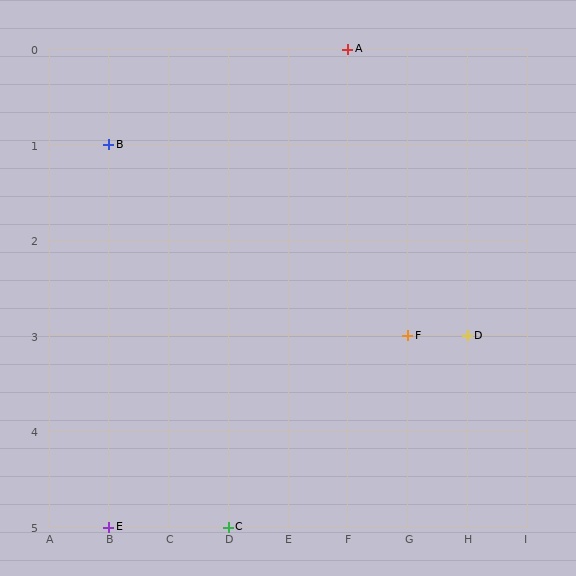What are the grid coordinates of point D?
Point D is at grid coordinates (H, 3).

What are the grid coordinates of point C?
Point C is at grid coordinates (D, 5).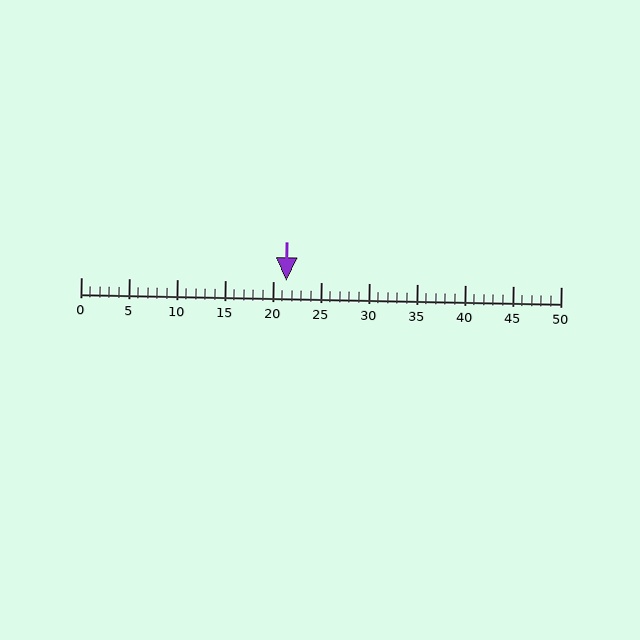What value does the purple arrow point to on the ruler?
The purple arrow points to approximately 21.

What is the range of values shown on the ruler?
The ruler shows values from 0 to 50.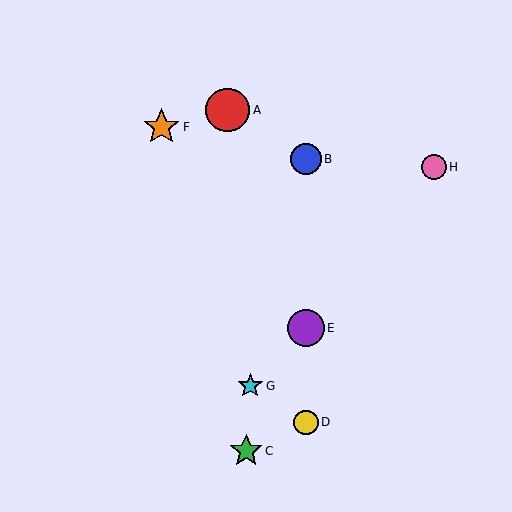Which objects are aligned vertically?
Objects B, D, E are aligned vertically.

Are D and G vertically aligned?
No, D is at x≈306 and G is at x≈250.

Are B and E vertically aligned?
Yes, both are at x≈306.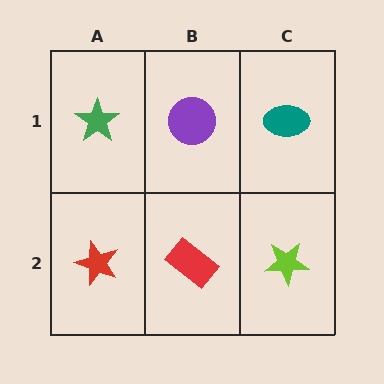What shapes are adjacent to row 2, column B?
A purple circle (row 1, column B), a red star (row 2, column A), a lime star (row 2, column C).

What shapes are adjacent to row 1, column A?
A red star (row 2, column A), a purple circle (row 1, column B).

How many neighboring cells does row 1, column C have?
2.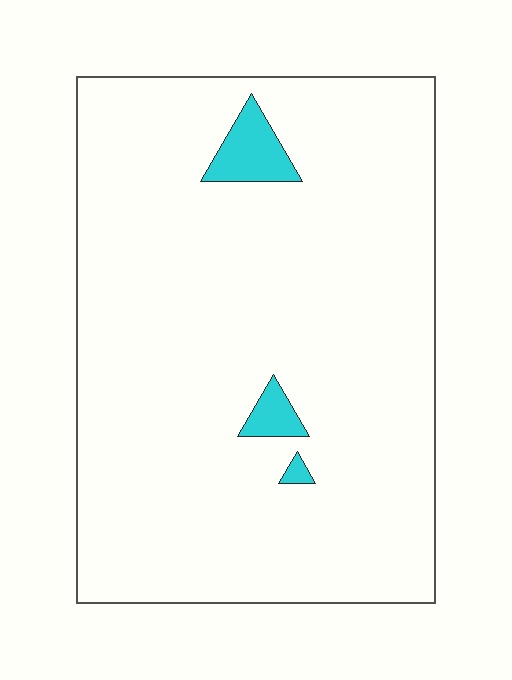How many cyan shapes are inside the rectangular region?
3.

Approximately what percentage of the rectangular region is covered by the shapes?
Approximately 5%.